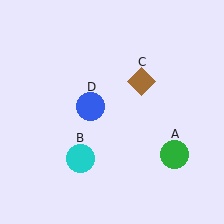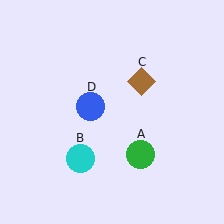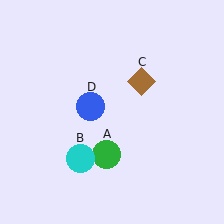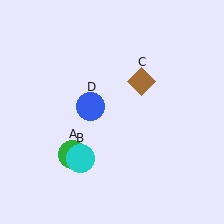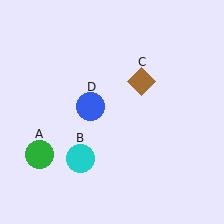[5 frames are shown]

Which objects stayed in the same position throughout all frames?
Cyan circle (object B) and brown diamond (object C) and blue circle (object D) remained stationary.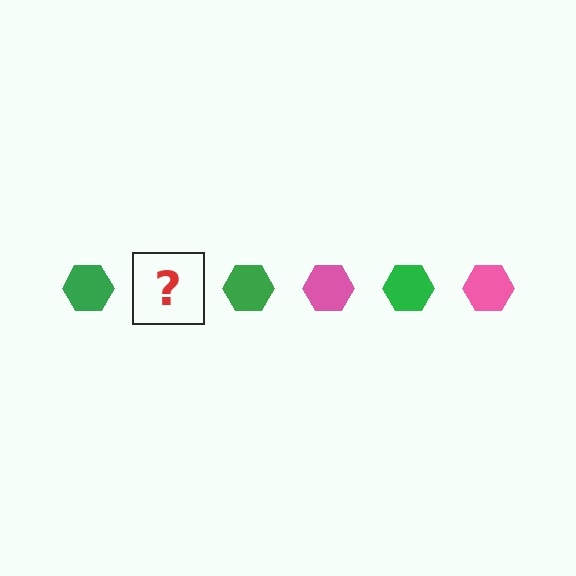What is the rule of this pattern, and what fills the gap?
The rule is that the pattern cycles through green, pink hexagons. The gap should be filled with a pink hexagon.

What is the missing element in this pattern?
The missing element is a pink hexagon.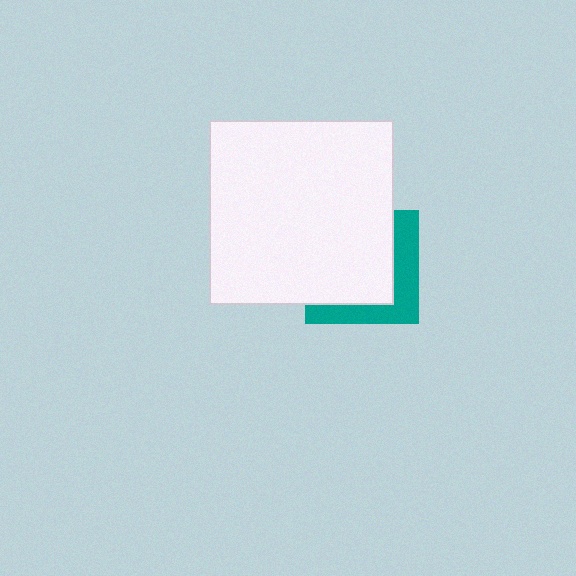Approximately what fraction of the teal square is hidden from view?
Roughly 65% of the teal square is hidden behind the white square.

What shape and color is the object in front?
The object in front is a white square.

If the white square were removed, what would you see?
You would see the complete teal square.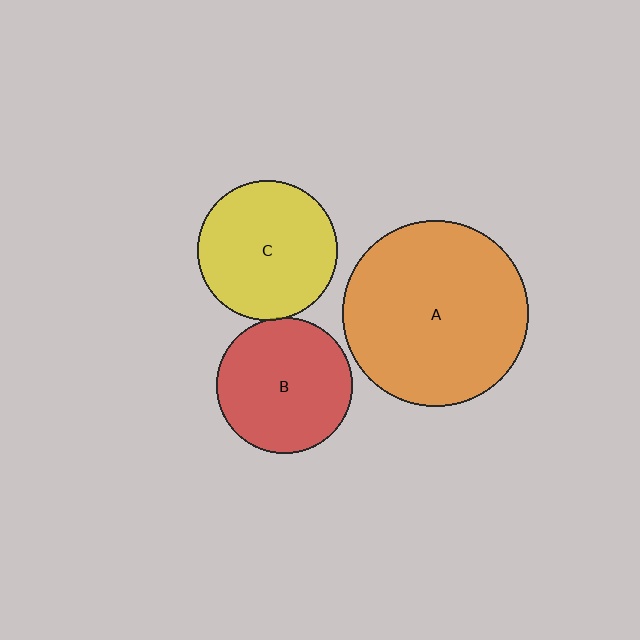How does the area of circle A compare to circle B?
Approximately 1.9 times.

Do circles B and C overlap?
Yes.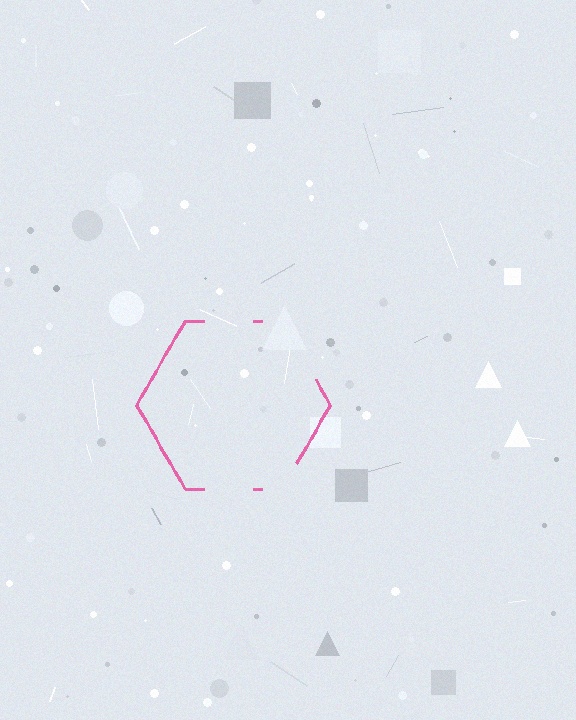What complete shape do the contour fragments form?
The contour fragments form a hexagon.